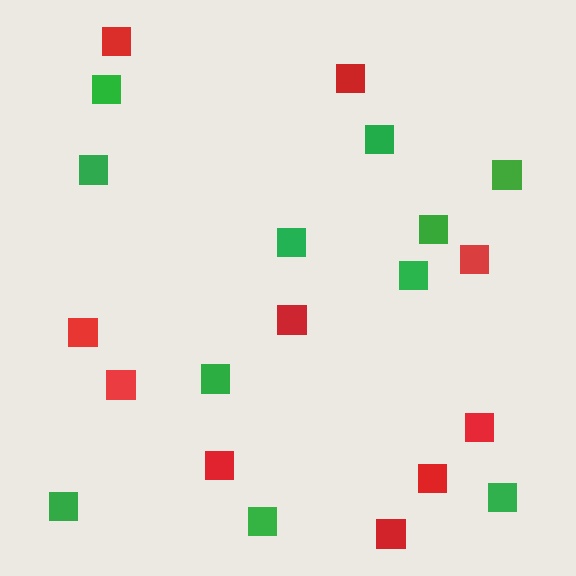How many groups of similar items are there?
There are 2 groups: one group of green squares (11) and one group of red squares (10).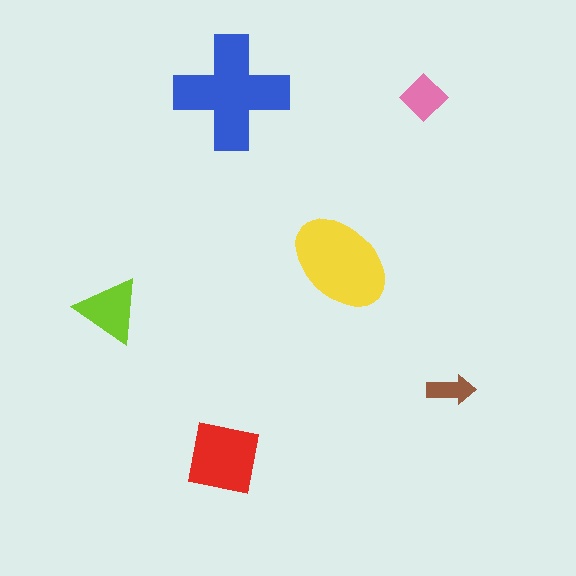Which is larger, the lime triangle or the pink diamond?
The lime triangle.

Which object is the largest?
The blue cross.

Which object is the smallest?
The brown arrow.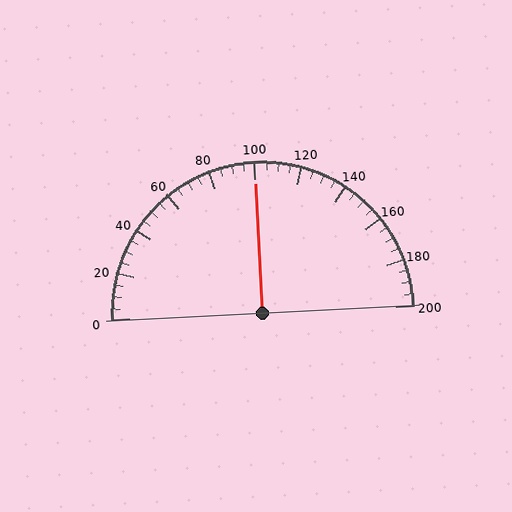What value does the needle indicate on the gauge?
The needle indicates approximately 100.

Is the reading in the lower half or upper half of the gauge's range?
The reading is in the upper half of the range (0 to 200).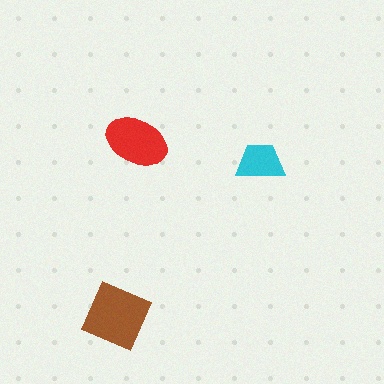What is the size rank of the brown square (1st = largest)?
1st.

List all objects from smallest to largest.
The cyan trapezoid, the red ellipse, the brown square.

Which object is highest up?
The red ellipse is topmost.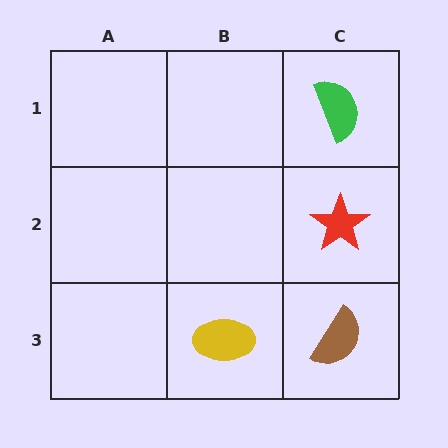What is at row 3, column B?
A yellow ellipse.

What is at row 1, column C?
A green semicircle.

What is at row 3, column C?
A brown semicircle.